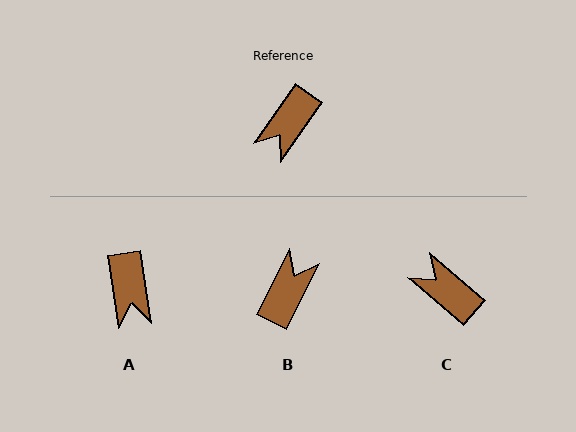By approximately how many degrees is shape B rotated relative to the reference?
Approximately 172 degrees clockwise.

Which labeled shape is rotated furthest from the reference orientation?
B, about 172 degrees away.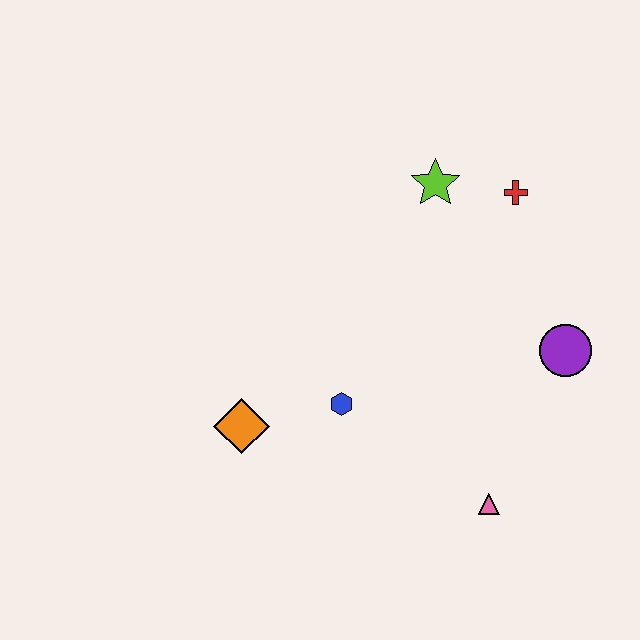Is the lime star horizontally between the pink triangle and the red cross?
No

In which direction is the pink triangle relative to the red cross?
The pink triangle is below the red cross.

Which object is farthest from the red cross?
The orange diamond is farthest from the red cross.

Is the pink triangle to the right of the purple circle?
No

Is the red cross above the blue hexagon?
Yes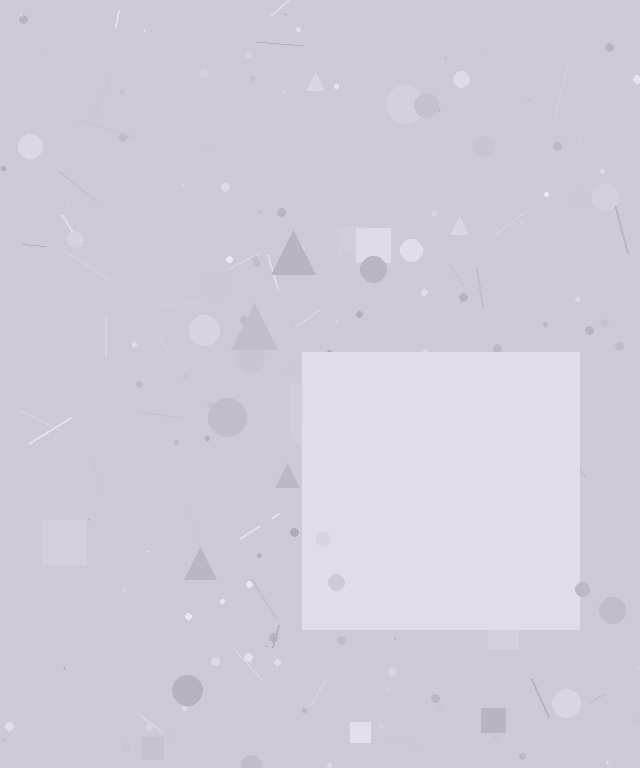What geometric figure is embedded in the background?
A square is embedded in the background.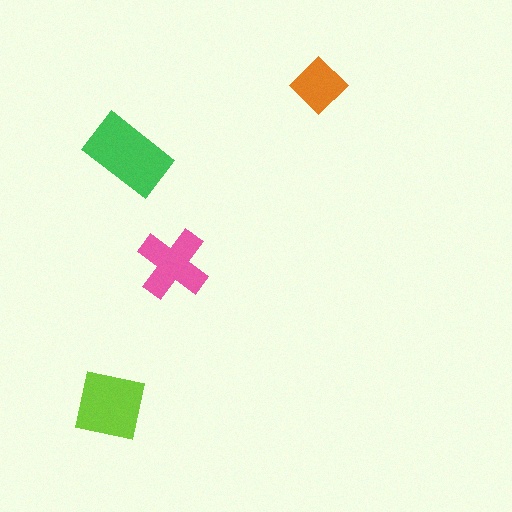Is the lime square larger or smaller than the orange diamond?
Larger.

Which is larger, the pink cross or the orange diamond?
The pink cross.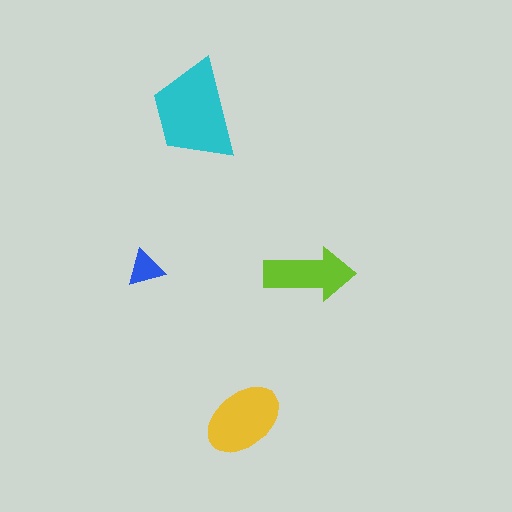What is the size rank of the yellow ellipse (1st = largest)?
2nd.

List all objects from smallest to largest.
The blue triangle, the lime arrow, the yellow ellipse, the cyan trapezoid.